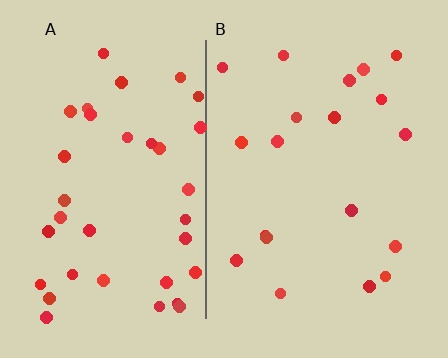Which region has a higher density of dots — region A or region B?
A (the left).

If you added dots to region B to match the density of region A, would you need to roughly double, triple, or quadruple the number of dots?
Approximately double.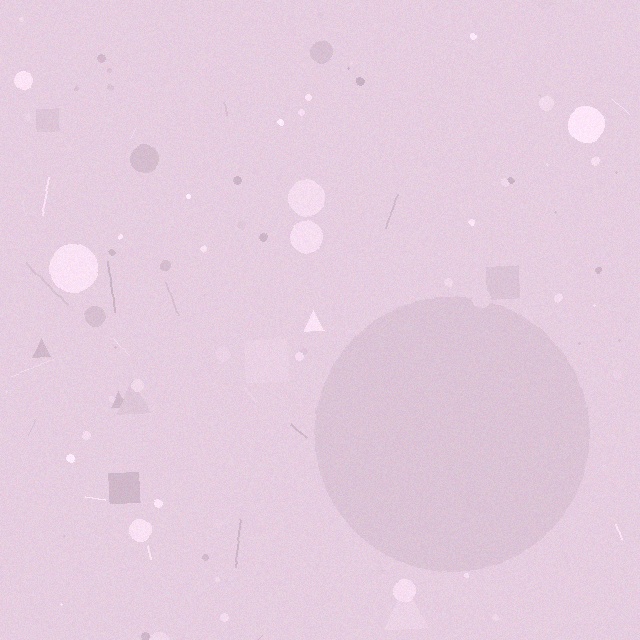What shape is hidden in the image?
A circle is hidden in the image.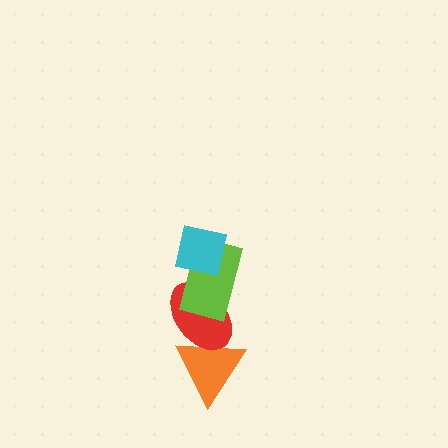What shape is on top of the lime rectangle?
The cyan square is on top of the lime rectangle.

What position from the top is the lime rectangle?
The lime rectangle is 2nd from the top.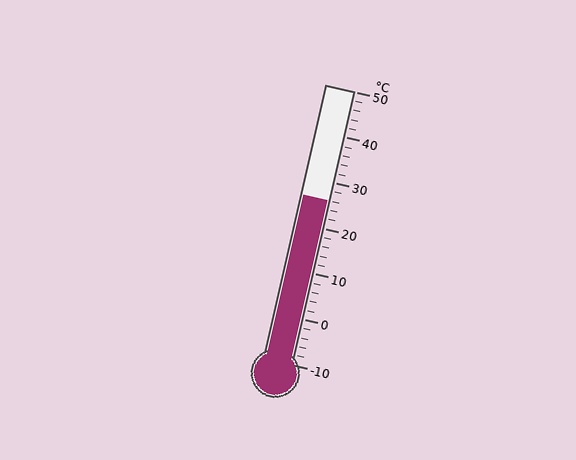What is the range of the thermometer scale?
The thermometer scale ranges from -10°C to 50°C.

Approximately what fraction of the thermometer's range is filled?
The thermometer is filled to approximately 60% of its range.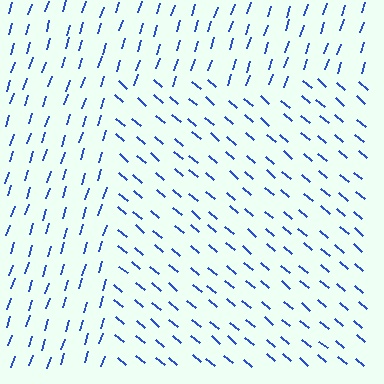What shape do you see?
I see a rectangle.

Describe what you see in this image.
The image is filled with small blue line segments. A rectangle region in the image has lines oriented differently from the surrounding lines, creating a visible texture boundary.